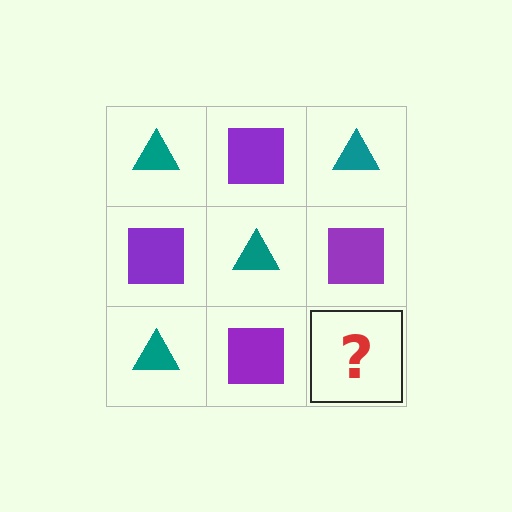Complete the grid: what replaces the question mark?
The question mark should be replaced with a teal triangle.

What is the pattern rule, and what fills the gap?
The rule is that it alternates teal triangle and purple square in a checkerboard pattern. The gap should be filled with a teal triangle.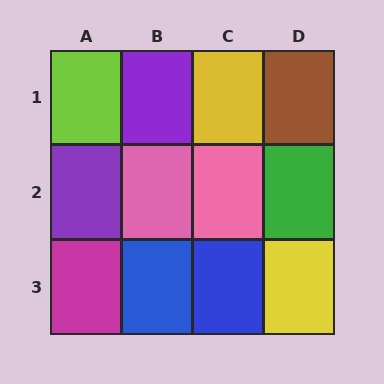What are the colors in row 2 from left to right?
Purple, pink, pink, green.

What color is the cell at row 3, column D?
Yellow.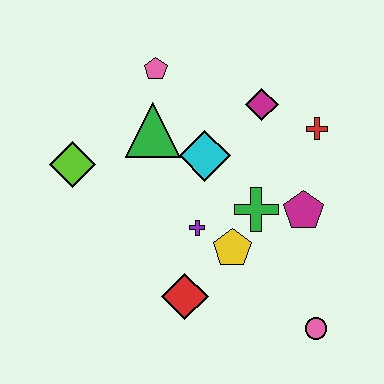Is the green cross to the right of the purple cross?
Yes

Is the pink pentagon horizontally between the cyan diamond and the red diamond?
No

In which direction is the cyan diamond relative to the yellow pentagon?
The cyan diamond is above the yellow pentagon.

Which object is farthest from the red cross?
The lime diamond is farthest from the red cross.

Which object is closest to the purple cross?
The yellow pentagon is closest to the purple cross.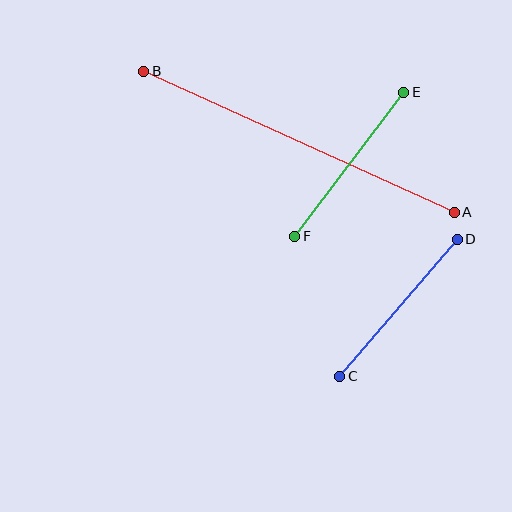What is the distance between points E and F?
The distance is approximately 180 pixels.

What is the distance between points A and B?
The distance is approximately 341 pixels.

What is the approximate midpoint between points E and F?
The midpoint is at approximately (349, 164) pixels.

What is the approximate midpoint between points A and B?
The midpoint is at approximately (299, 142) pixels.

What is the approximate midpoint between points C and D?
The midpoint is at approximately (398, 308) pixels.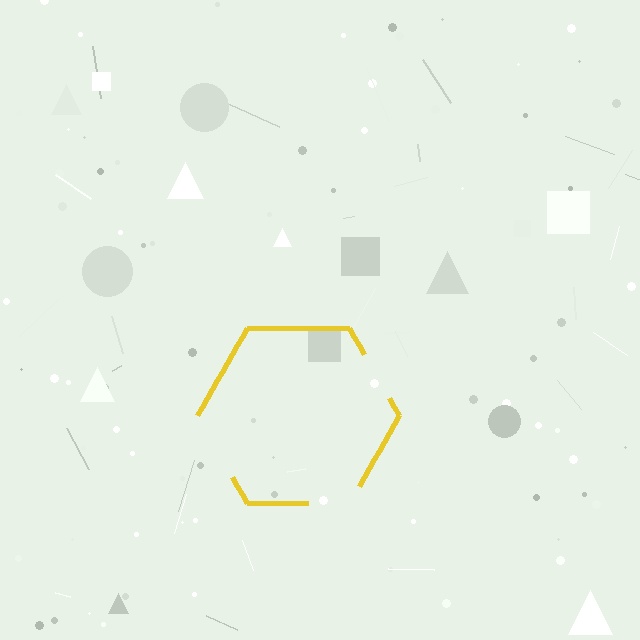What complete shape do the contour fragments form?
The contour fragments form a hexagon.